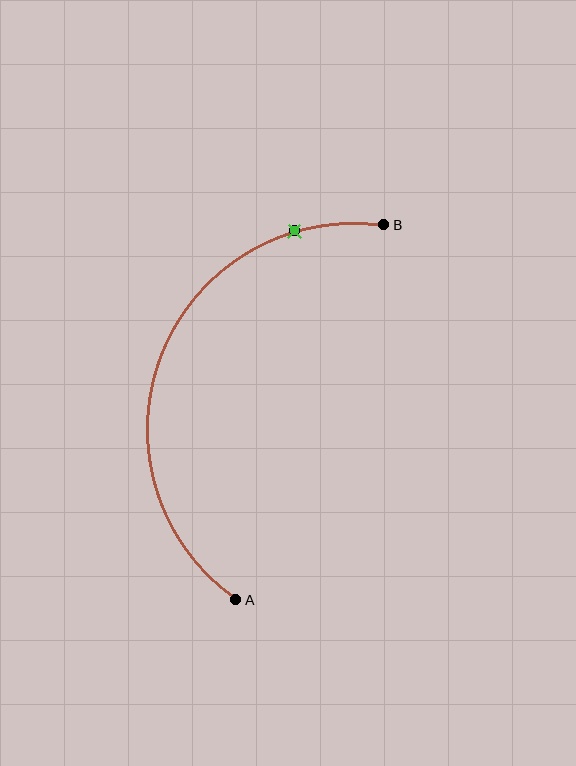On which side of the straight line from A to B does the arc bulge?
The arc bulges to the left of the straight line connecting A and B.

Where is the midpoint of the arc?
The arc midpoint is the point on the curve farthest from the straight line joining A and B. It sits to the left of that line.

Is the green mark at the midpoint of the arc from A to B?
No. The green mark lies on the arc but is closer to endpoint B. The arc midpoint would be at the point on the curve equidistant along the arc from both A and B.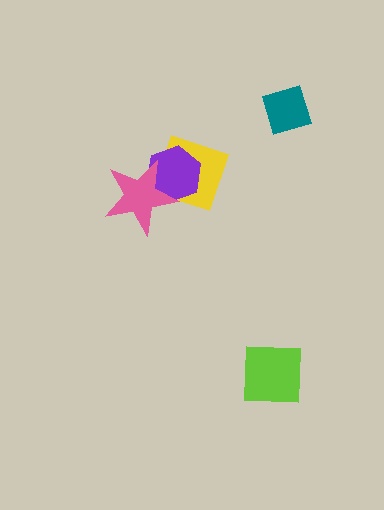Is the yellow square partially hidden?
Yes, it is partially covered by another shape.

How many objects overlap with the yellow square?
2 objects overlap with the yellow square.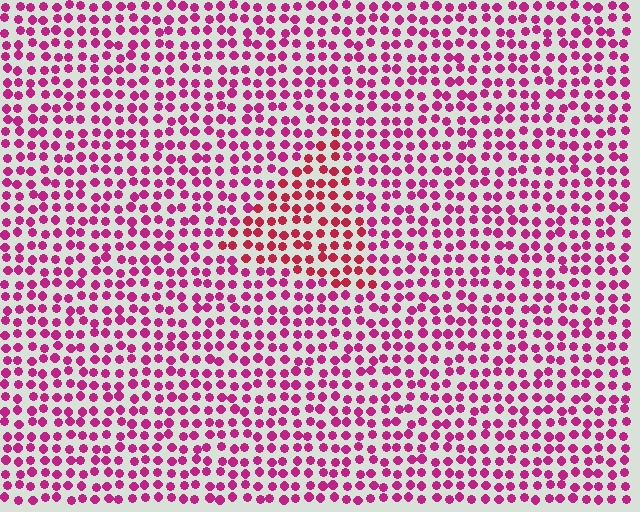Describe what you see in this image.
The image is filled with small magenta elements in a uniform arrangement. A triangle-shaped region is visible where the elements are tinted to a slightly different hue, forming a subtle color boundary.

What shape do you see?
I see a triangle.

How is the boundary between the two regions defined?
The boundary is defined purely by a slight shift in hue (about 26 degrees). Spacing, size, and orientation are identical on both sides.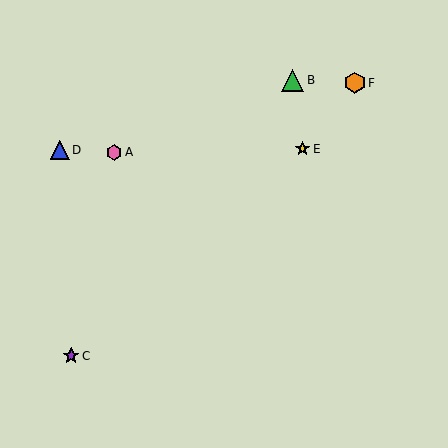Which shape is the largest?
The green triangle (labeled B) is the largest.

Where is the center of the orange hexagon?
The center of the orange hexagon is at (355, 83).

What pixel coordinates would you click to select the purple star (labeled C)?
Click at (71, 356) to select the purple star C.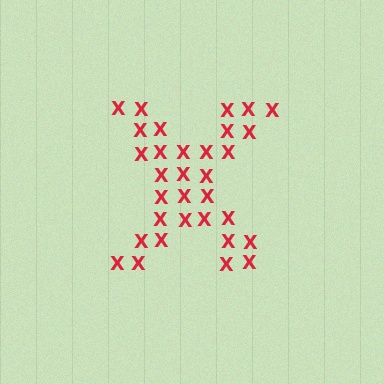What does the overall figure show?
The overall figure shows the letter X.